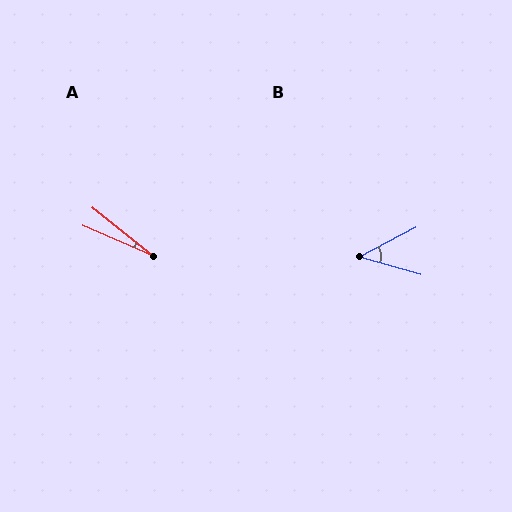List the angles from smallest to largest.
A (15°), B (43°).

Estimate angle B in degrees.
Approximately 43 degrees.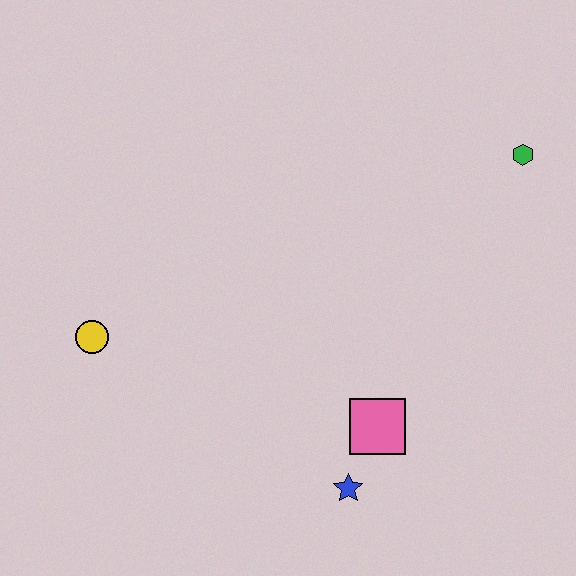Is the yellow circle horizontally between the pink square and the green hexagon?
No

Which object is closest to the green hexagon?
The pink square is closest to the green hexagon.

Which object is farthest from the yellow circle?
The green hexagon is farthest from the yellow circle.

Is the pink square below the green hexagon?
Yes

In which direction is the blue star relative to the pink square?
The blue star is below the pink square.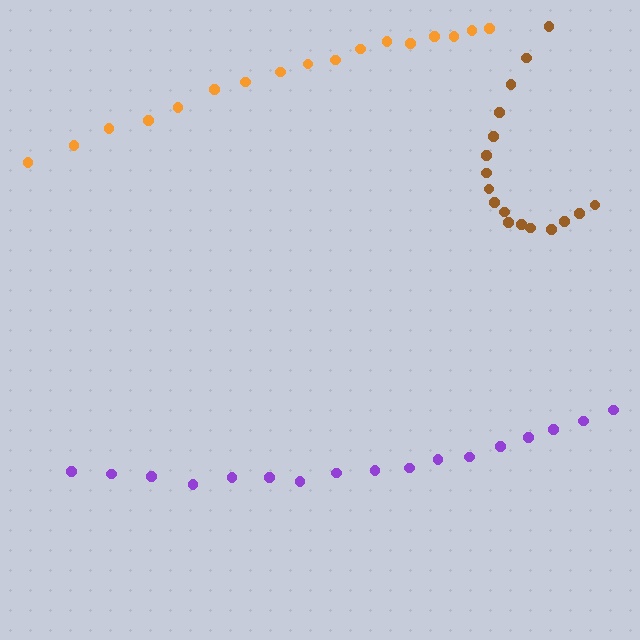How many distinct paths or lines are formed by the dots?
There are 3 distinct paths.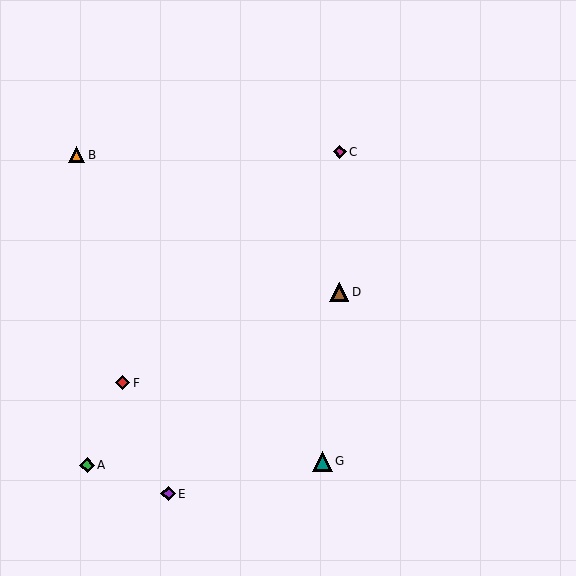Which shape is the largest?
The teal triangle (labeled G) is the largest.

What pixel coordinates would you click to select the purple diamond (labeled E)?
Click at (168, 494) to select the purple diamond E.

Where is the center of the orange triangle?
The center of the orange triangle is at (77, 155).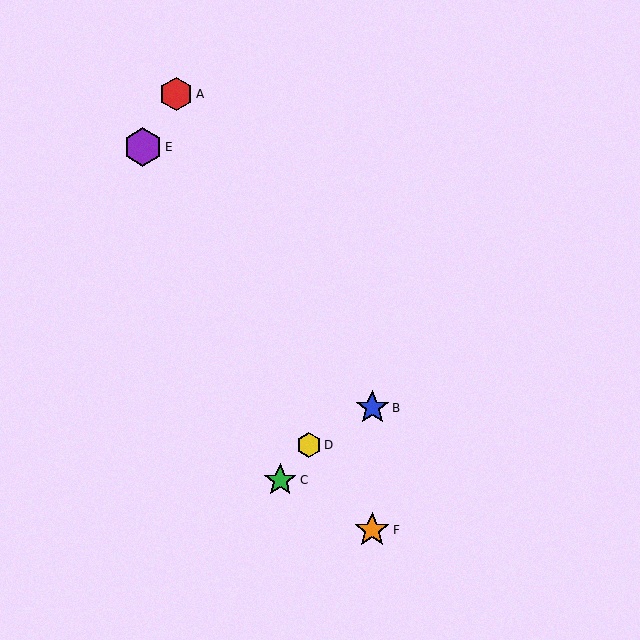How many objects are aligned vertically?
2 objects (B, F) are aligned vertically.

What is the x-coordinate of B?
Object B is at x≈372.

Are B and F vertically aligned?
Yes, both are at x≈372.